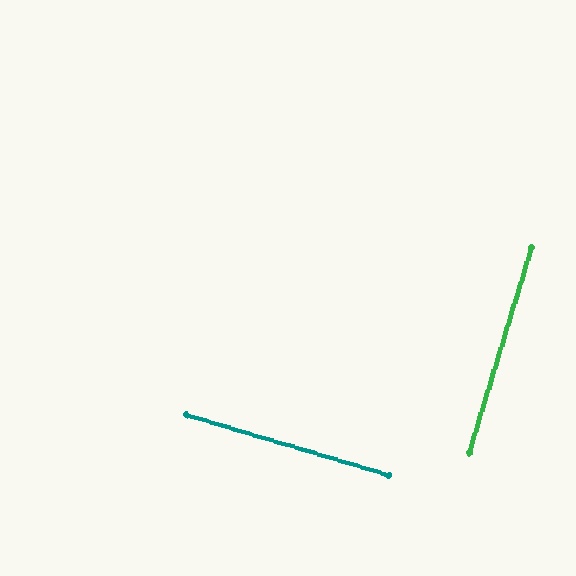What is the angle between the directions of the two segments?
Approximately 90 degrees.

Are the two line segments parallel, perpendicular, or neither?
Perpendicular — they meet at approximately 90°.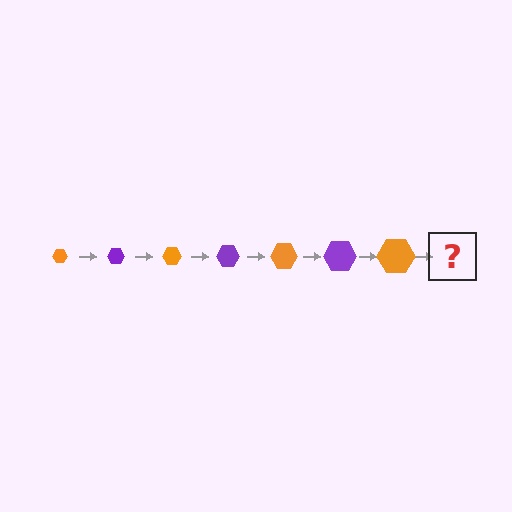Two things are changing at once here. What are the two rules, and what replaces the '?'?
The two rules are that the hexagon grows larger each step and the color cycles through orange and purple. The '?' should be a purple hexagon, larger than the previous one.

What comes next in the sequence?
The next element should be a purple hexagon, larger than the previous one.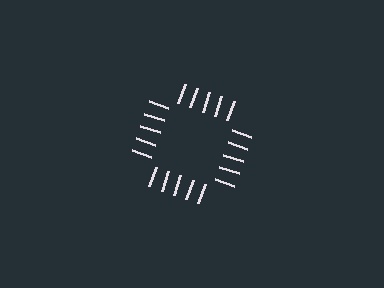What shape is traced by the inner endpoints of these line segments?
An illusory square — the line segments terminate on its edges but no continuous stroke is drawn.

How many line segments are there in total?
20 — 5 along each of the 4 edges.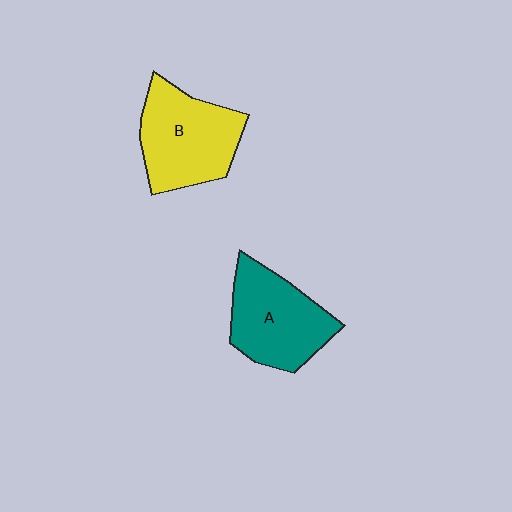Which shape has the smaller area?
Shape A (teal).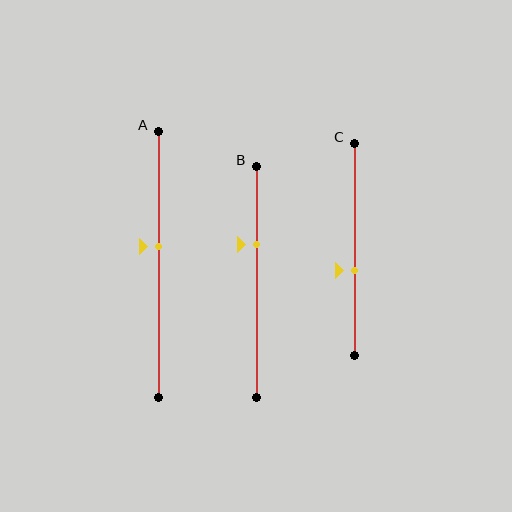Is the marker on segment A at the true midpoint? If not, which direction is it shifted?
No, the marker on segment A is shifted upward by about 7% of the segment length.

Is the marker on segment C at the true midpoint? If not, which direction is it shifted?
No, the marker on segment C is shifted downward by about 10% of the segment length.